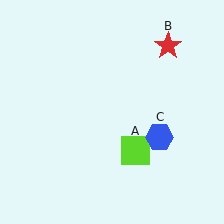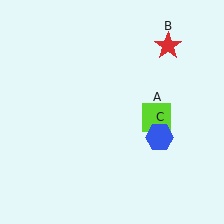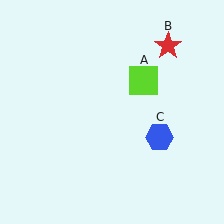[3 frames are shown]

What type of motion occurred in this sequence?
The lime square (object A) rotated counterclockwise around the center of the scene.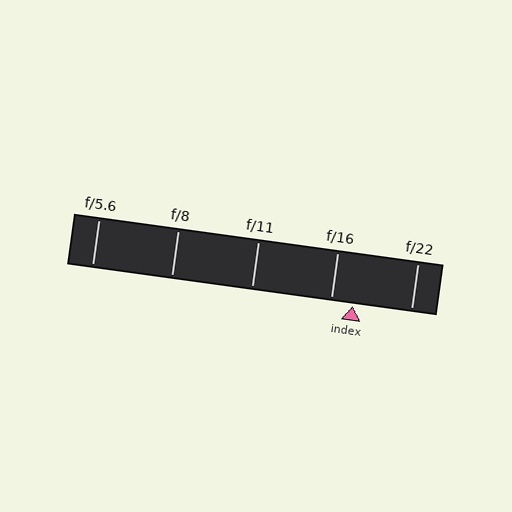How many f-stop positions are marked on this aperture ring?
There are 5 f-stop positions marked.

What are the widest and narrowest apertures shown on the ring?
The widest aperture shown is f/5.6 and the narrowest is f/22.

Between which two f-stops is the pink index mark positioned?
The index mark is between f/16 and f/22.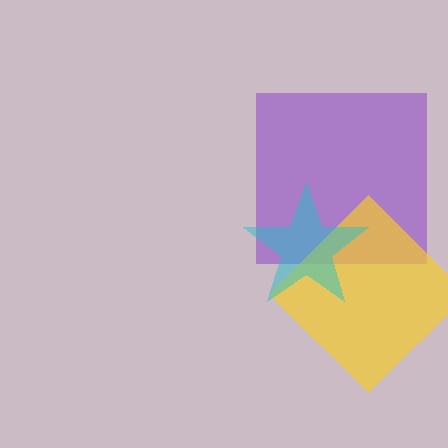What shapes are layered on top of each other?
The layered shapes are: a purple square, a yellow diamond, a cyan star.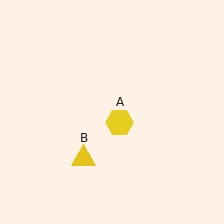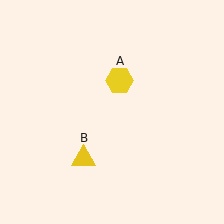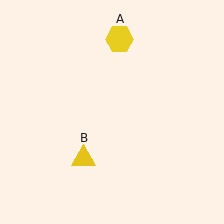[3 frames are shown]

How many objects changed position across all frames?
1 object changed position: yellow hexagon (object A).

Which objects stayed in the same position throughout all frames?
Yellow triangle (object B) remained stationary.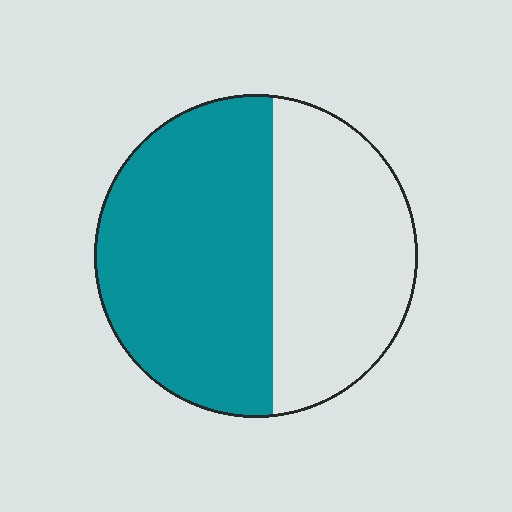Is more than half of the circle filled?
Yes.